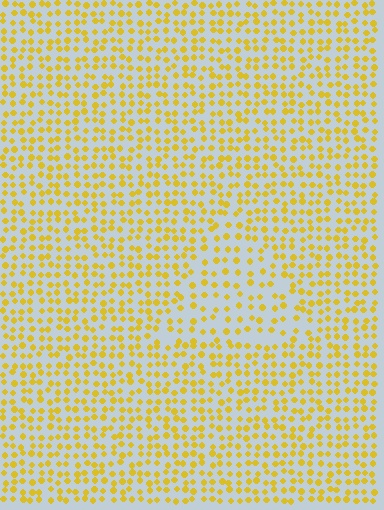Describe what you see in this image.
The image contains small yellow elements arranged at two different densities. A triangle-shaped region is visible where the elements are less densely packed than the surrounding area.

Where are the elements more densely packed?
The elements are more densely packed outside the triangle boundary.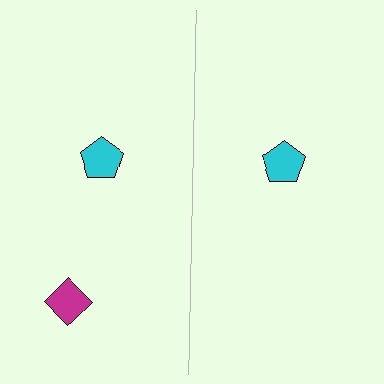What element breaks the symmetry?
A magenta diamond is missing from the right side.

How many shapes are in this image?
There are 3 shapes in this image.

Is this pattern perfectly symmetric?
No, the pattern is not perfectly symmetric. A magenta diamond is missing from the right side.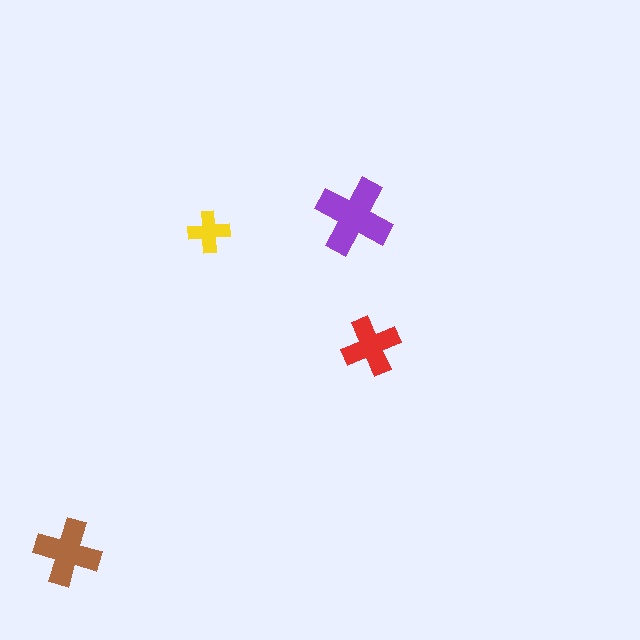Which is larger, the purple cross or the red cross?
The purple one.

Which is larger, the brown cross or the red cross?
The brown one.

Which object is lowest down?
The brown cross is bottommost.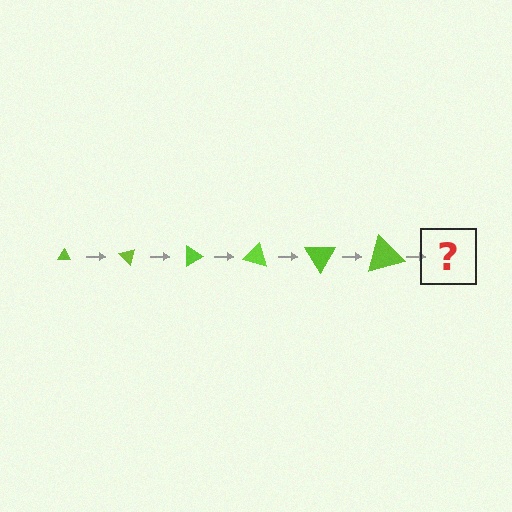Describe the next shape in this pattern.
It should be a triangle, larger than the previous one and rotated 270 degrees from the start.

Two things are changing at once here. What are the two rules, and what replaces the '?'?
The two rules are that the triangle grows larger each step and it rotates 45 degrees each step. The '?' should be a triangle, larger than the previous one and rotated 270 degrees from the start.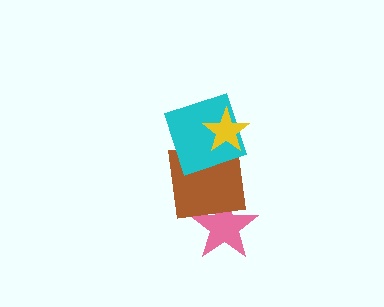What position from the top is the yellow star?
The yellow star is 1st from the top.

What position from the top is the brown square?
The brown square is 3rd from the top.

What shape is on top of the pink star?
The brown square is on top of the pink star.